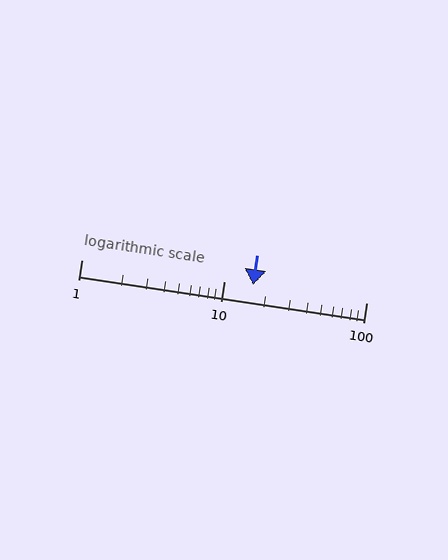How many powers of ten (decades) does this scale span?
The scale spans 2 decades, from 1 to 100.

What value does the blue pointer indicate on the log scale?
The pointer indicates approximately 16.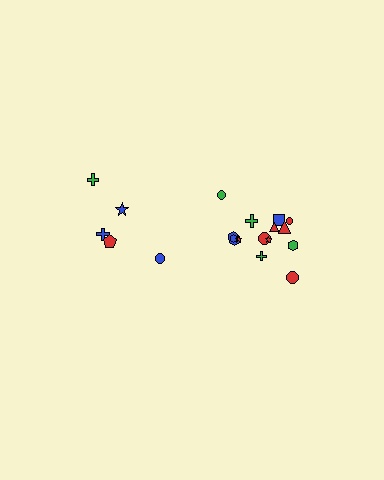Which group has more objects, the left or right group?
The right group.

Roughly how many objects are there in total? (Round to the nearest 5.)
Roughly 20 objects in total.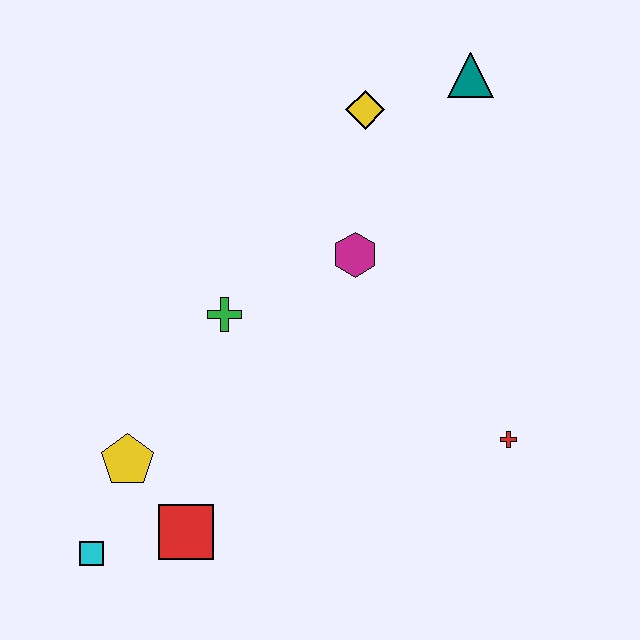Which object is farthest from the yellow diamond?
The cyan square is farthest from the yellow diamond.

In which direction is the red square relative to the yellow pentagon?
The red square is below the yellow pentagon.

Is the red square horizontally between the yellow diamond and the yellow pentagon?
Yes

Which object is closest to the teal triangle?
The yellow diamond is closest to the teal triangle.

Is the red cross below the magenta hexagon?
Yes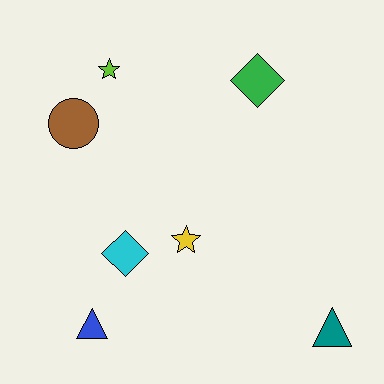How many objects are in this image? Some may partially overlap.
There are 7 objects.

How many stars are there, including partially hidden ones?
There are 2 stars.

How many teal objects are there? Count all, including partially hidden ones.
There is 1 teal object.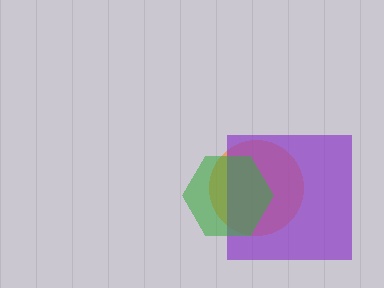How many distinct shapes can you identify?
There are 3 distinct shapes: an orange circle, a purple square, a green hexagon.